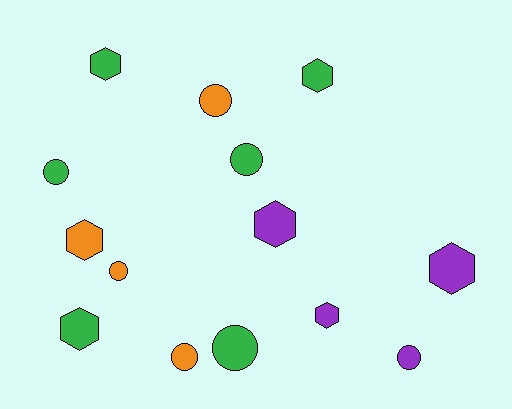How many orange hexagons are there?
There is 1 orange hexagon.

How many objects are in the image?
There are 14 objects.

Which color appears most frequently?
Green, with 6 objects.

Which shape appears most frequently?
Hexagon, with 7 objects.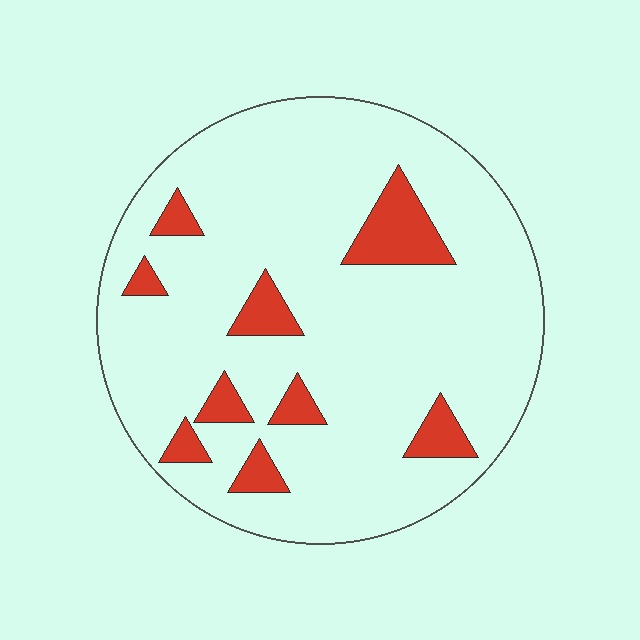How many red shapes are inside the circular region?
9.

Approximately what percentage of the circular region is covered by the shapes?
Approximately 15%.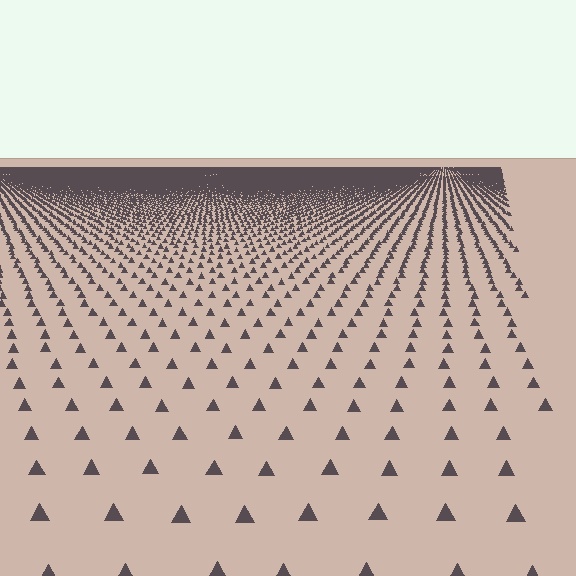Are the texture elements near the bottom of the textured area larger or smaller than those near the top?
Larger. Near the bottom, elements are closer to the viewer and appear at a bigger on-screen size.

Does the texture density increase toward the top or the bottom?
Density increases toward the top.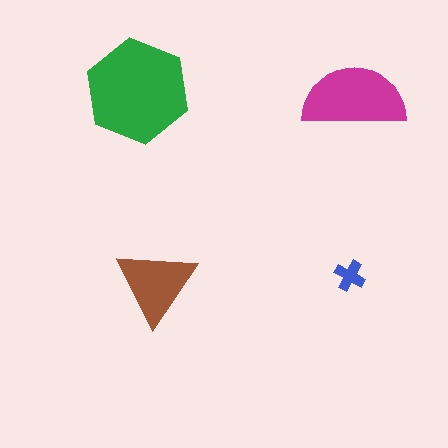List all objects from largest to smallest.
The green hexagon, the magenta semicircle, the brown triangle, the blue cross.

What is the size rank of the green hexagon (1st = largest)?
1st.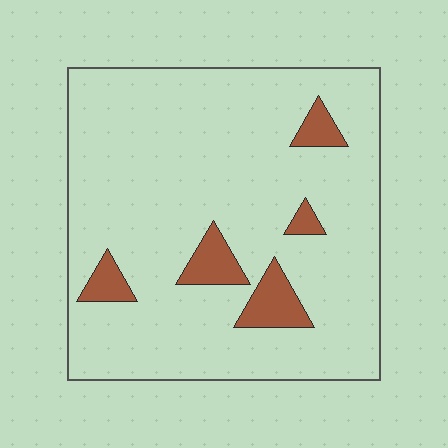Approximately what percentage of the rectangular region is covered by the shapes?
Approximately 10%.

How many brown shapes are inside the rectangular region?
5.